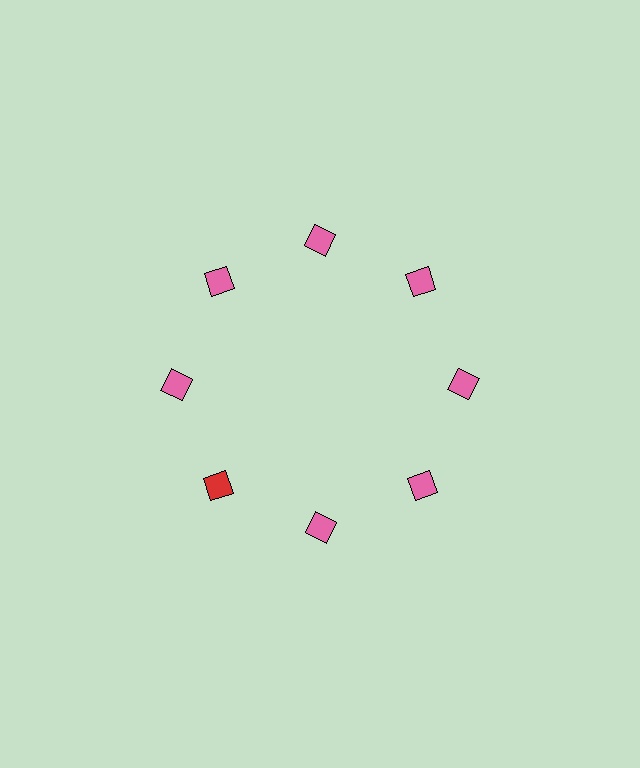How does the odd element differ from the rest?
It has a different color: red instead of pink.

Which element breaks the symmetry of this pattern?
The red diamond at roughly the 8 o'clock position breaks the symmetry. All other shapes are pink diamonds.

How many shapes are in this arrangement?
There are 8 shapes arranged in a ring pattern.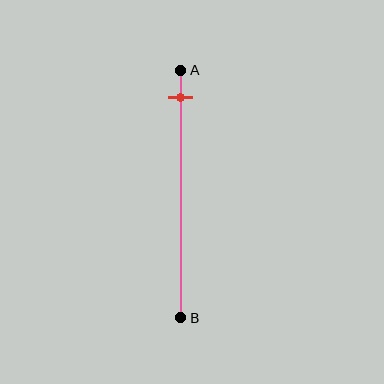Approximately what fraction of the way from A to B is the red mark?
The red mark is approximately 10% of the way from A to B.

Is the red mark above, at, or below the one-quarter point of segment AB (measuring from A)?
The red mark is above the one-quarter point of segment AB.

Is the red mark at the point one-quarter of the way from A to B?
No, the mark is at about 10% from A, not at the 25% one-quarter point.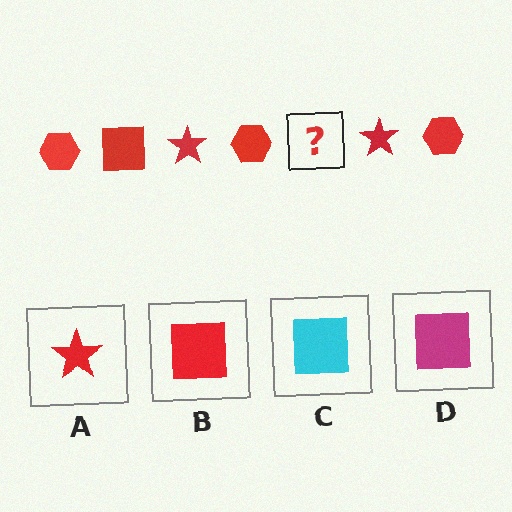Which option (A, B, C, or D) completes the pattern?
B.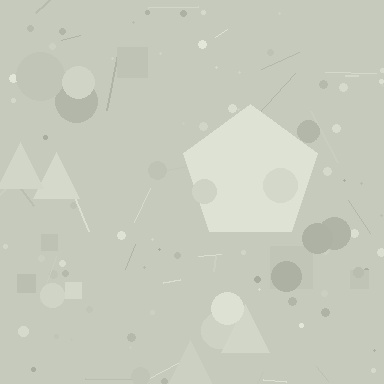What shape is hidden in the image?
A pentagon is hidden in the image.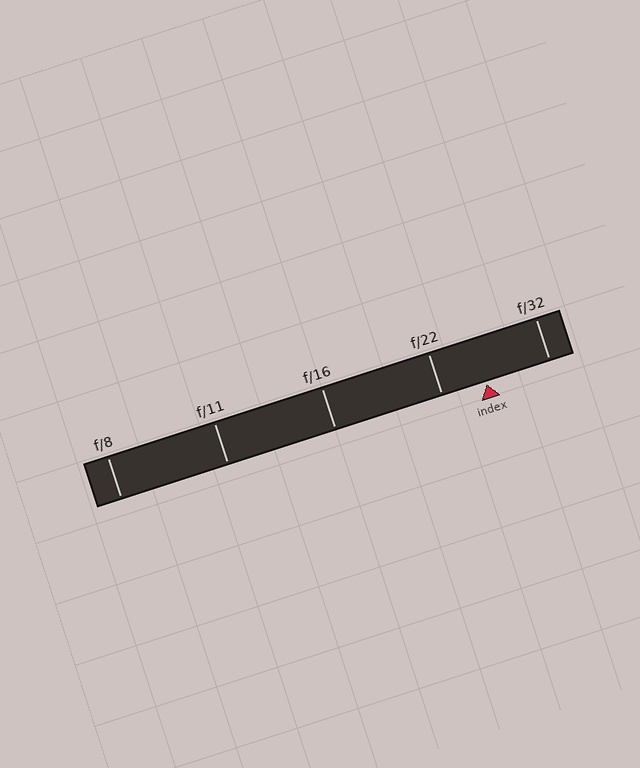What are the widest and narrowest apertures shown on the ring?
The widest aperture shown is f/8 and the narrowest is f/32.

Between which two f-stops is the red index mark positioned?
The index mark is between f/22 and f/32.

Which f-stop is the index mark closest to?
The index mark is closest to f/22.